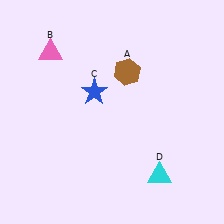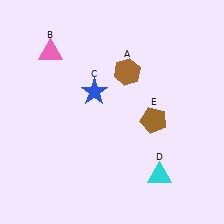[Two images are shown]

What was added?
A brown pentagon (E) was added in Image 2.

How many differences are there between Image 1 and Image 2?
There is 1 difference between the two images.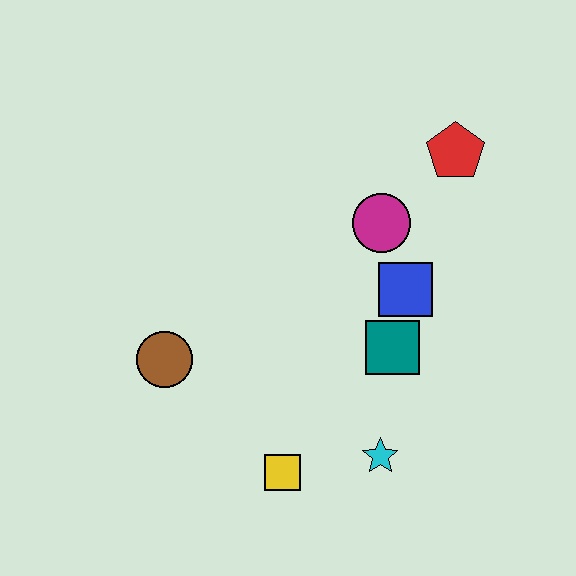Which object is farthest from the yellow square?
The red pentagon is farthest from the yellow square.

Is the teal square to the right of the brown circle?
Yes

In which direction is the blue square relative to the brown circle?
The blue square is to the right of the brown circle.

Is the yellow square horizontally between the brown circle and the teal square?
Yes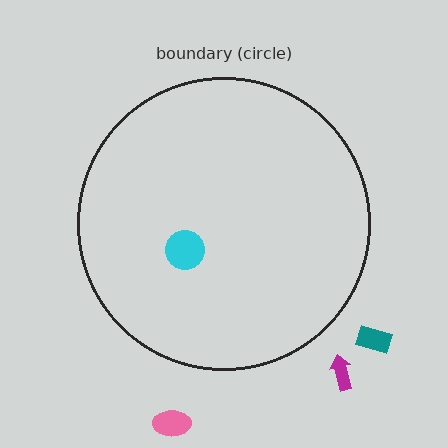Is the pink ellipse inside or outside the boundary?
Outside.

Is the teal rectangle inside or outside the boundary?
Outside.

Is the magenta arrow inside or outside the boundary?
Outside.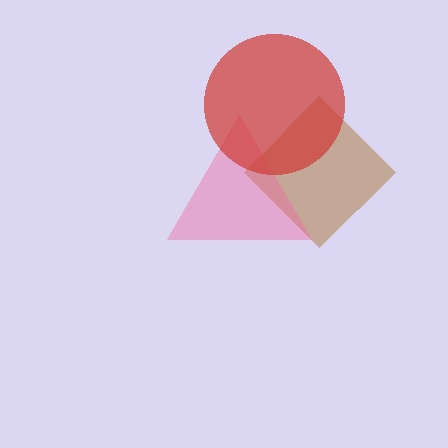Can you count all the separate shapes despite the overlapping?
Yes, there are 3 separate shapes.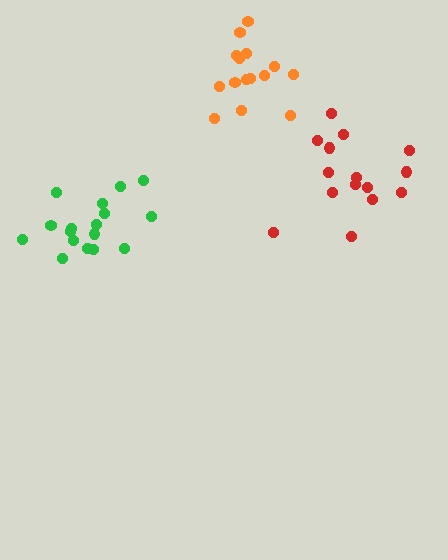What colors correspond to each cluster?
The clusters are colored: red, orange, green.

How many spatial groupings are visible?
There are 3 spatial groupings.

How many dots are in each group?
Group 1: 15 dots, Group 2: 15 dots, Group 3: 17 dots (47 total).